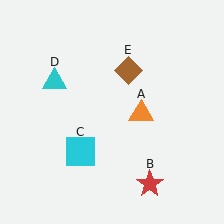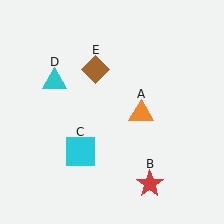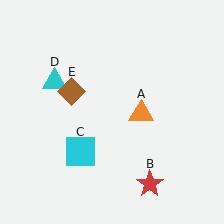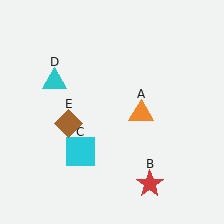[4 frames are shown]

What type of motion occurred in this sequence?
The brown diamond (object E) rotated counterclockwise around the center of the scene.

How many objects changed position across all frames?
1 object changed position: brown diamond (object E).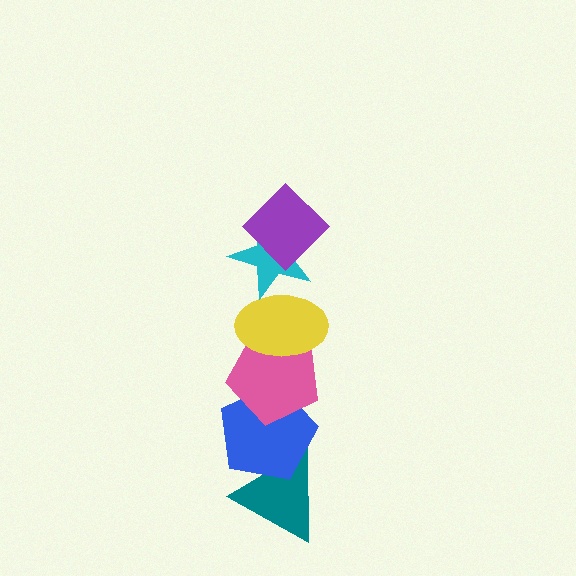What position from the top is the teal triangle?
The teal triangle is 6th from the top.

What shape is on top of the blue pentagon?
The pink pentagon is on top of the blue pentagon.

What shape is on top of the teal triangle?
The blue pentagon is on top of the teal triangle.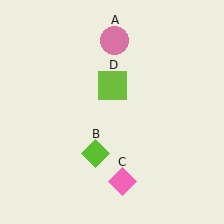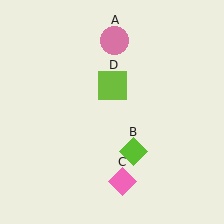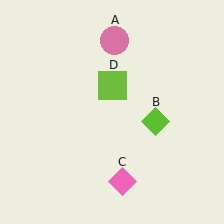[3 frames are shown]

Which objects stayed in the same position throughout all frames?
Pink circle (object A) and pink diamond (object C) and lime square (object D) remained stationary.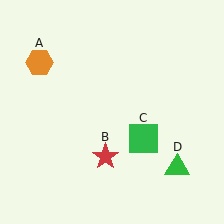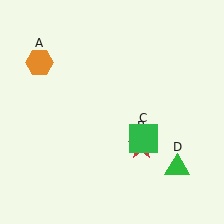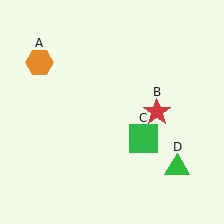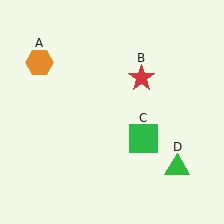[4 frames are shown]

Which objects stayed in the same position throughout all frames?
Orange hexagon (object A) and green square (object C) and green triangle (object D) remained stationary.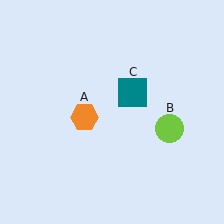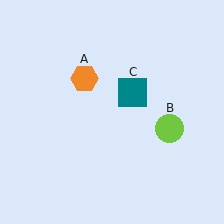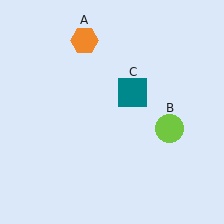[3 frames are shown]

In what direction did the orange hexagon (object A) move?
The orange hexagon (object A) moved up.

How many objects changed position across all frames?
1 object changed position: orange hexagon (object A).